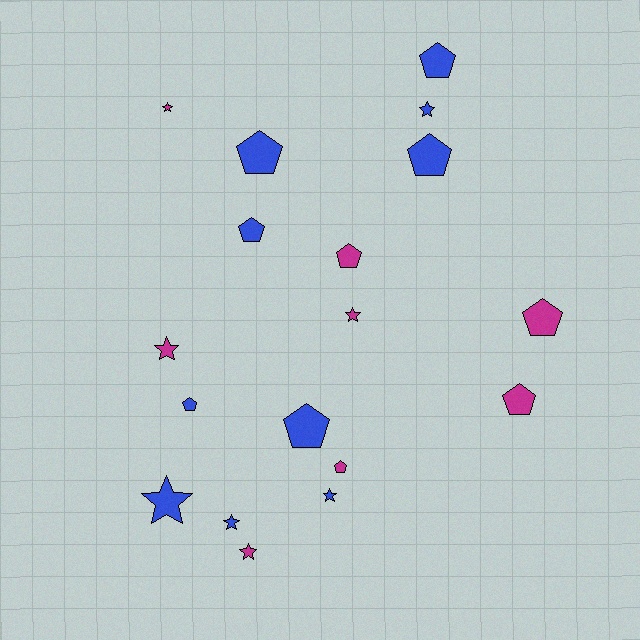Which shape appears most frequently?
Pentagon, with 10 objects.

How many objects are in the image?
There are 18 objects.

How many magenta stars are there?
There are 4 magenta stars.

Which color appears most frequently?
Blue, with 10 objects.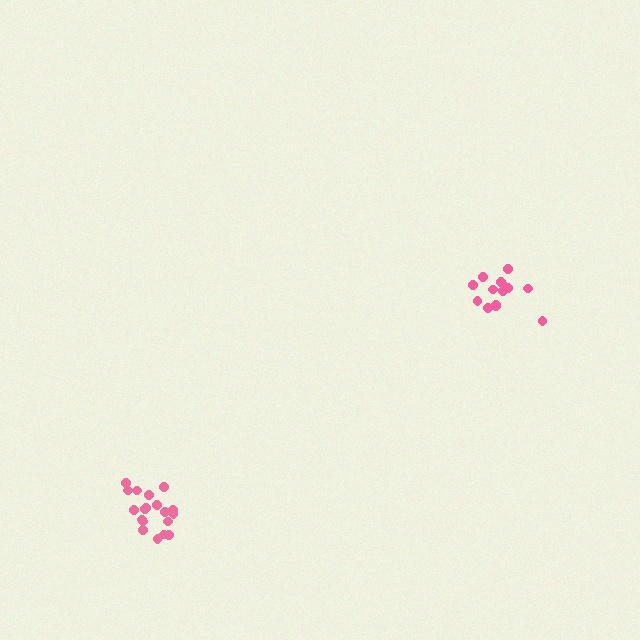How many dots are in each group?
Group 1: 14 dots, Group 2: 19 dots (33 total).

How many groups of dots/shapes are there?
There are 2 groups.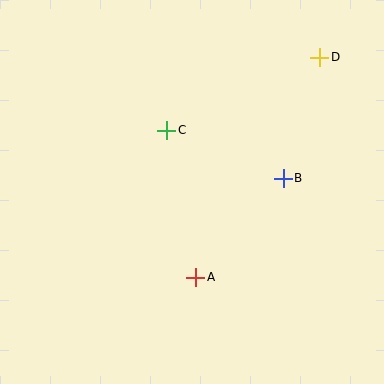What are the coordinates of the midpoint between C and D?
The midpoint between C and D is at (243, 94).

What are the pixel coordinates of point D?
Point D is at (320, 57).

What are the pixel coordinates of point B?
Point B is at (283, 178).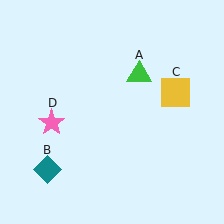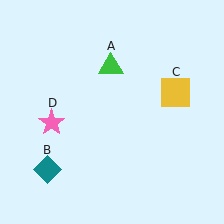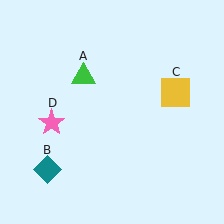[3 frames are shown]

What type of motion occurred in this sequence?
The green triangle (object A) rotated counterclockwise around the center of the scene.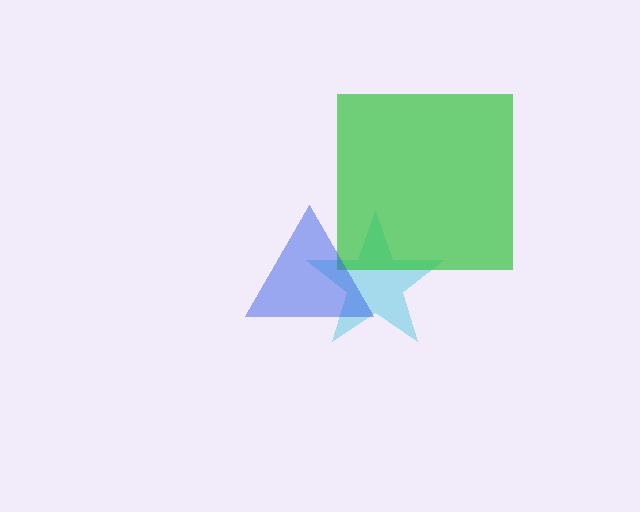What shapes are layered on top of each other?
The layered shapes are: a cyan star, a green square, a blue triangle.